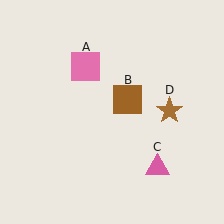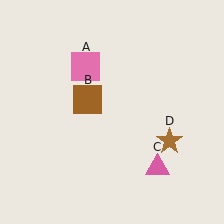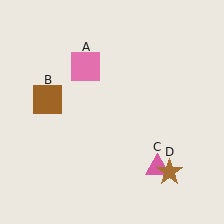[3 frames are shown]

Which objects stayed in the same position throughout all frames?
Pink square (object A) and pink triangle (object C) remained stationary.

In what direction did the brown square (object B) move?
The brown square (object B) moved left.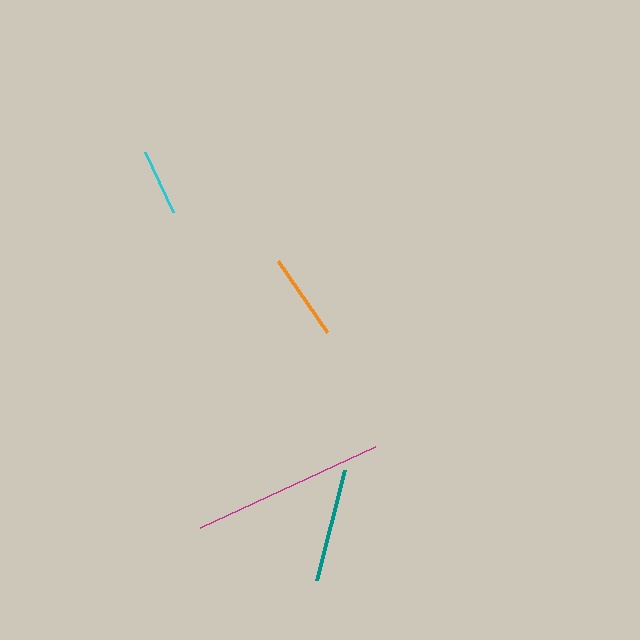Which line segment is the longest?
The magenta line is the longest at approximately 193 pixels.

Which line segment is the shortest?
The cyan line is the shortest at approximately 67 pixels.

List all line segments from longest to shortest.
From longest to shortest: magenta, teal, orange, cyan.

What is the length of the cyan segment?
The cyan segment is approximately 67 pixels long.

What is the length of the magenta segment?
The magenta segment is approximately 193 pixels long.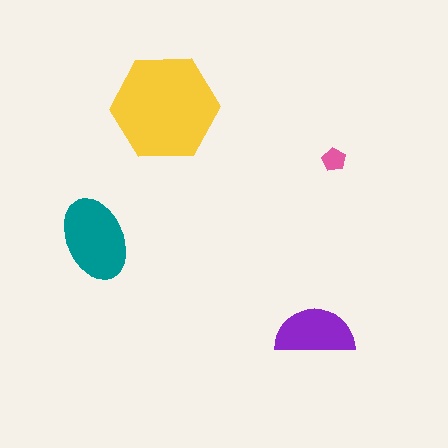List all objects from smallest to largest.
The pink pentagon, the purple semicircle, the teal ellipse, the yellow hexagon.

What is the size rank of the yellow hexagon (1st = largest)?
1st.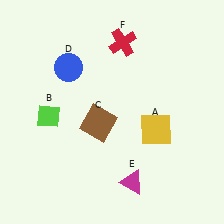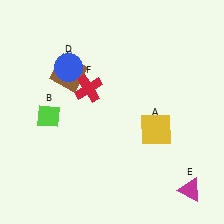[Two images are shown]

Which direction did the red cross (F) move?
The red cross (F) moved down.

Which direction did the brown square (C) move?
The brown square (C) moved up.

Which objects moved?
The objects that moved are: the brown square (C), the magenta triangle (E), the red cross (F).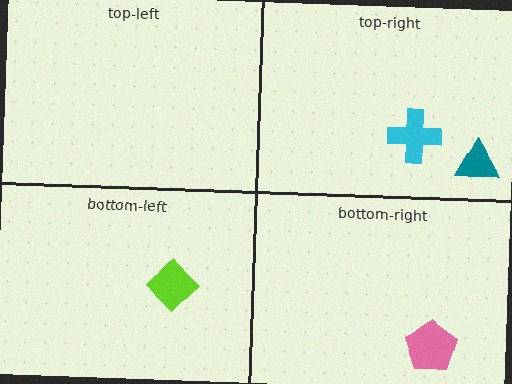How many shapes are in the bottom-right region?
1.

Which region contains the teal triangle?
The top-right region.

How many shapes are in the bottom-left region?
1.